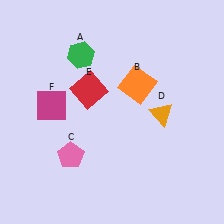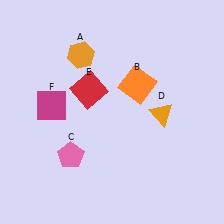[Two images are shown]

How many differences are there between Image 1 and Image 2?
There is 1 difference between the two images.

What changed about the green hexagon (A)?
In Image 1, A is green. In Image 2, it changed to orange.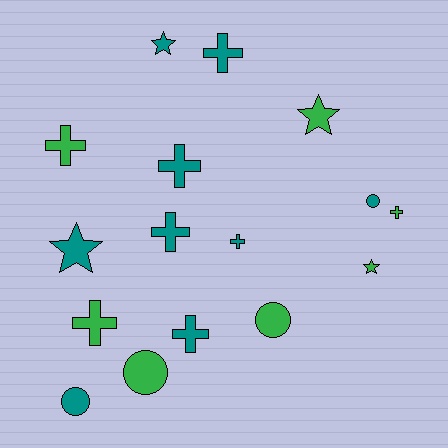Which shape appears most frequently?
Cross, with 8 objects.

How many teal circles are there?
There are 2 teal circles.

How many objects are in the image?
There are 16 objects.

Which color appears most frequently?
Teal, with 9 objects.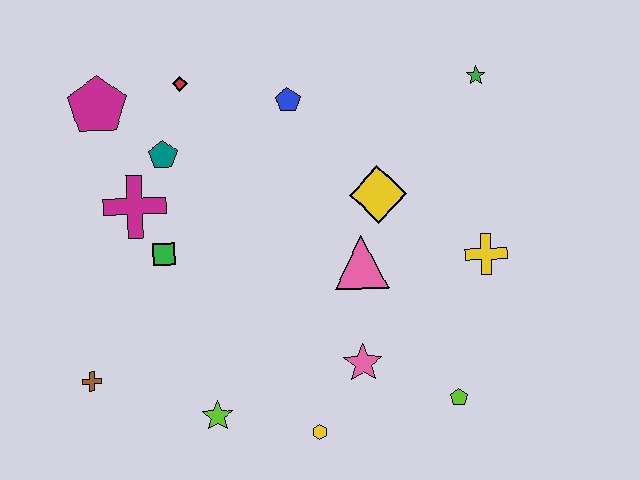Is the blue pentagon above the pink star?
Yes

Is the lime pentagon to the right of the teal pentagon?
Yes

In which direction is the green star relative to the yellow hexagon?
The green star is above the yellow hexagon.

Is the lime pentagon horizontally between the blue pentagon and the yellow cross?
Yes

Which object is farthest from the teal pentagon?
The lime pentagon is farthest from the teal pentagon.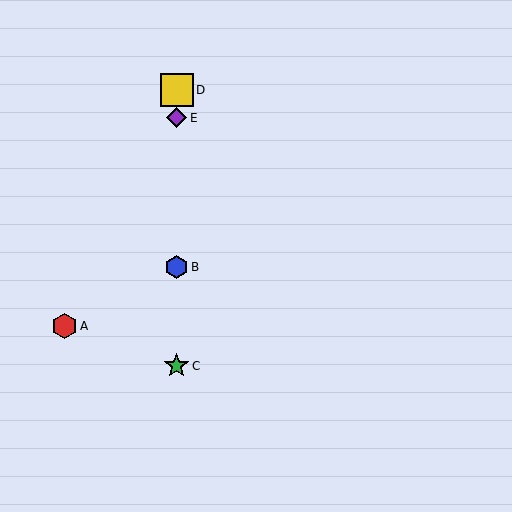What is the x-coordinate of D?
Object D is at x≈177.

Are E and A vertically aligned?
No, E is at x≈177 and A is at x≈64.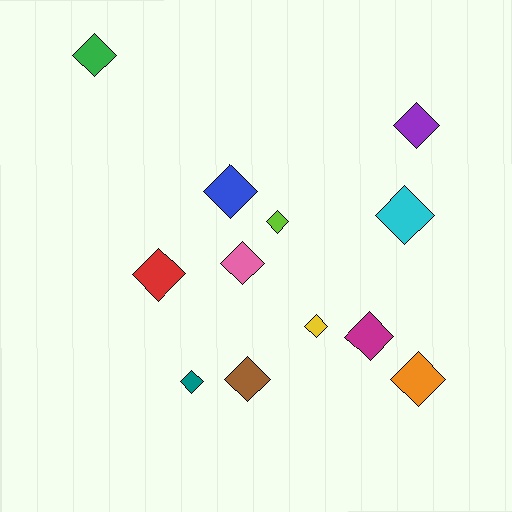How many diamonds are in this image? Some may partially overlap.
There are 12 diamonds.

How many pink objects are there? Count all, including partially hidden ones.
There is 1 pink object.